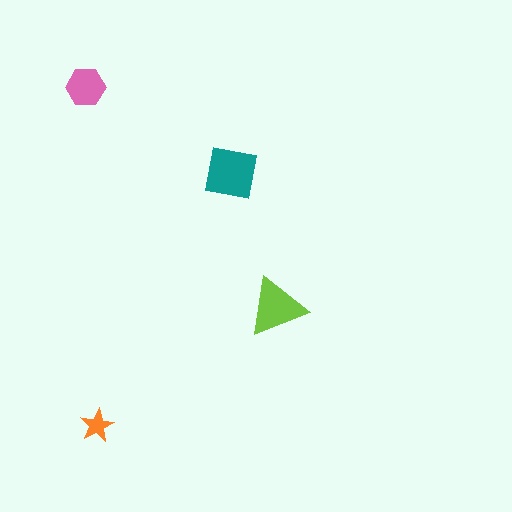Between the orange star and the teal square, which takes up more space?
The teal square.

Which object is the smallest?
The orange star.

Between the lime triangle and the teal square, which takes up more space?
The teal square.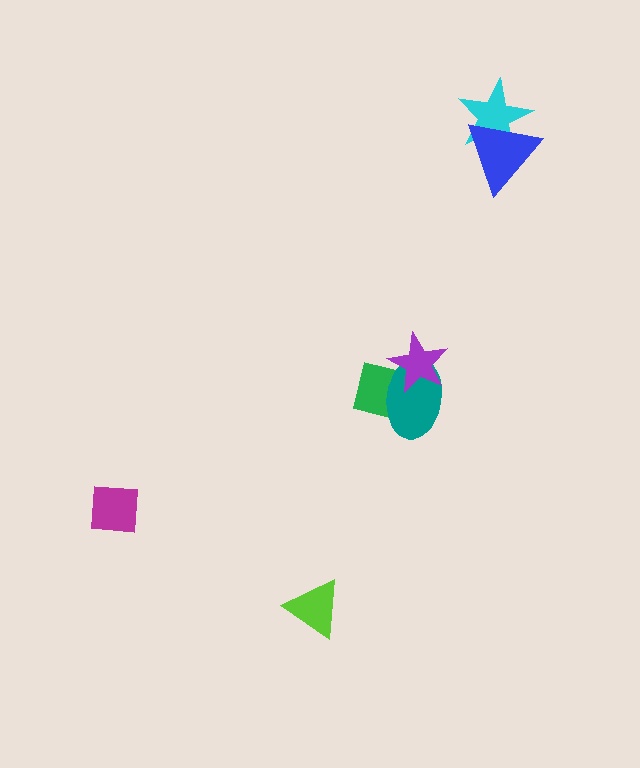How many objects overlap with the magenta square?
0 objects overlap with the magenta square.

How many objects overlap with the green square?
2 objects overlap with the green square.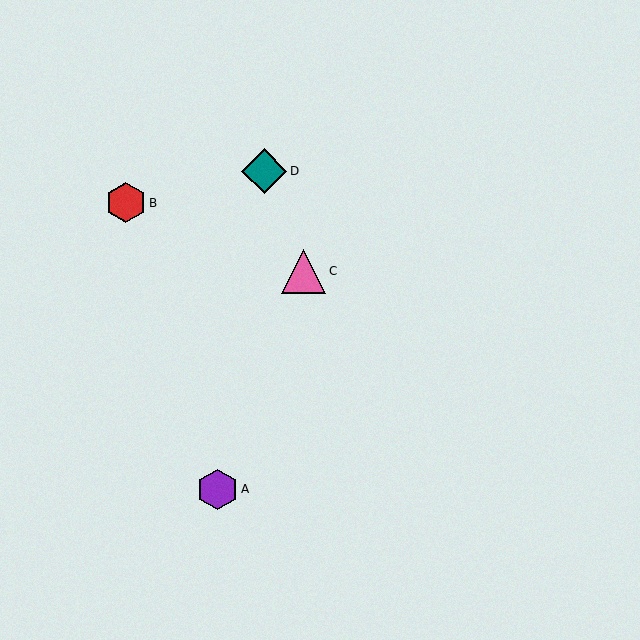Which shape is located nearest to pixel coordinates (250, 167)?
The teal diamond (labeled D) at (264, 171) is nearest to that location.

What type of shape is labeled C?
Shape C is a pink triangle.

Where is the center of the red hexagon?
The center of the red hexagon is at (126, 203).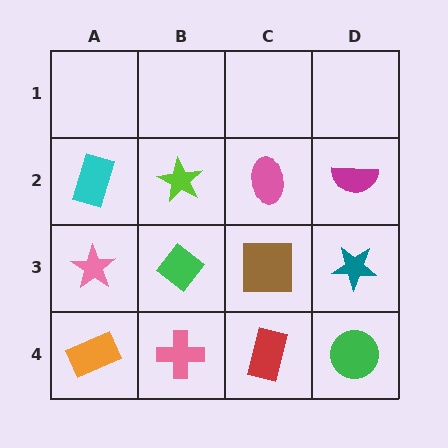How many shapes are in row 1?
0 shapes.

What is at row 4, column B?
A pink cross.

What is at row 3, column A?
A pink star.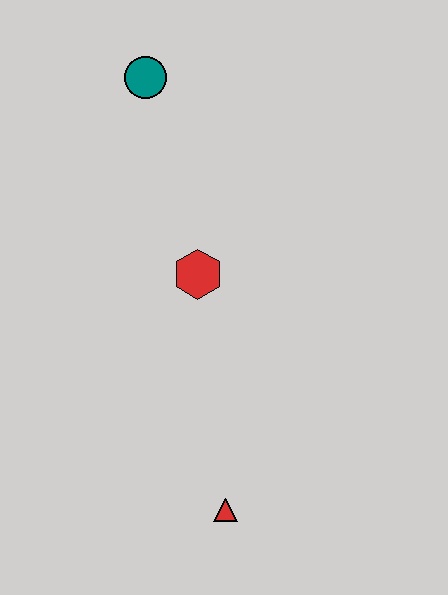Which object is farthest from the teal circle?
The red triangle is farthest from the teal circle.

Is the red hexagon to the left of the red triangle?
Yes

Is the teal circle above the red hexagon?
Yes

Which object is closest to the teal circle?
The red hexagon is closest to the teal circle.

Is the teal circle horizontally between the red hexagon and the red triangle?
No